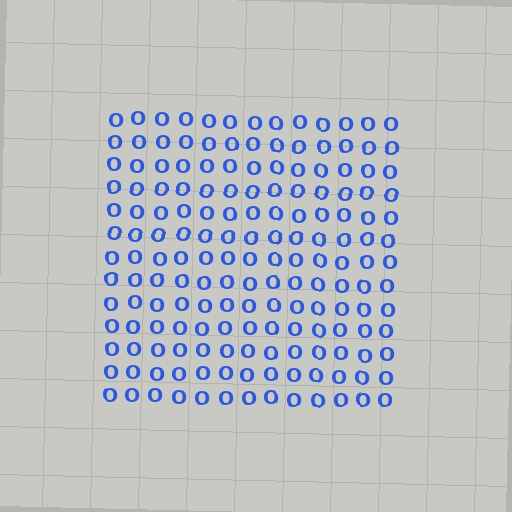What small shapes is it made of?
It is made of small letter O's.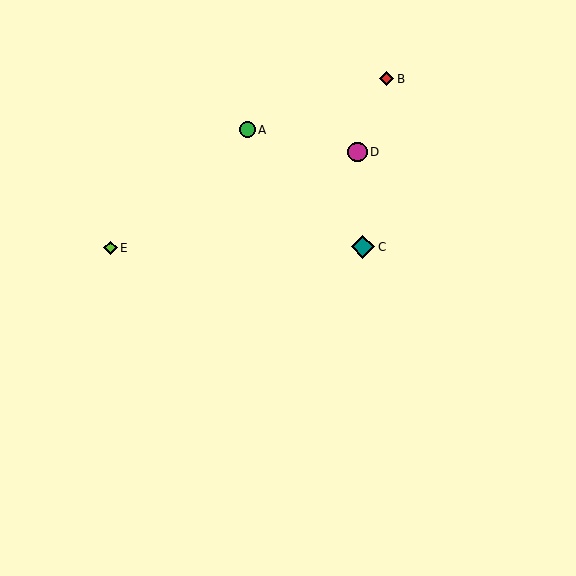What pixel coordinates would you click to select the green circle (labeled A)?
Click at (248, 130) to select the green circle A.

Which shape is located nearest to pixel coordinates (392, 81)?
The red diamond (labeled B) at (387, 79) is nearest to that location.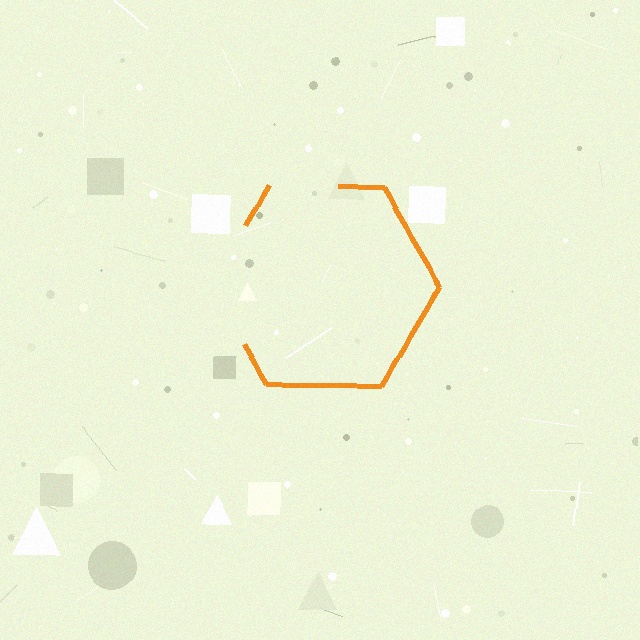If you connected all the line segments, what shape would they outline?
They would outline a hexagon.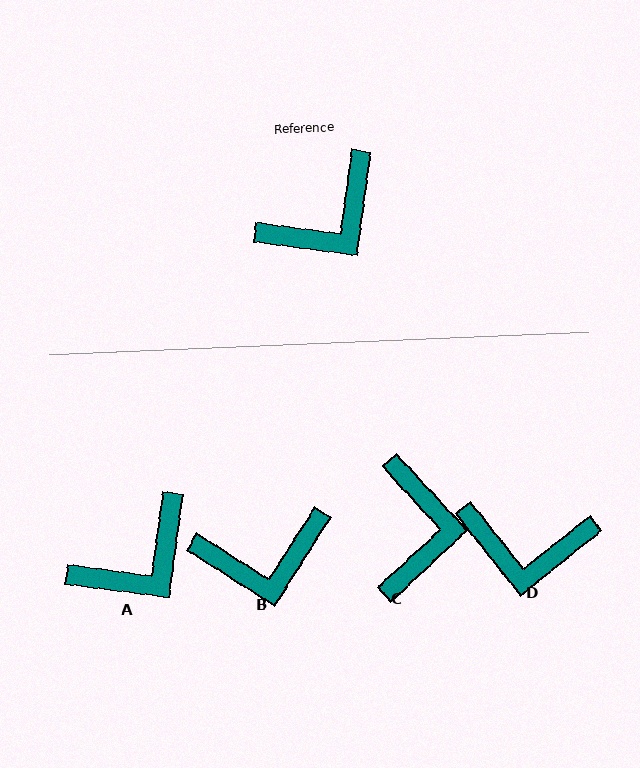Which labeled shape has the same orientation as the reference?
A.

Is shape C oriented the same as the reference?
No, it is off by about 50 degrees.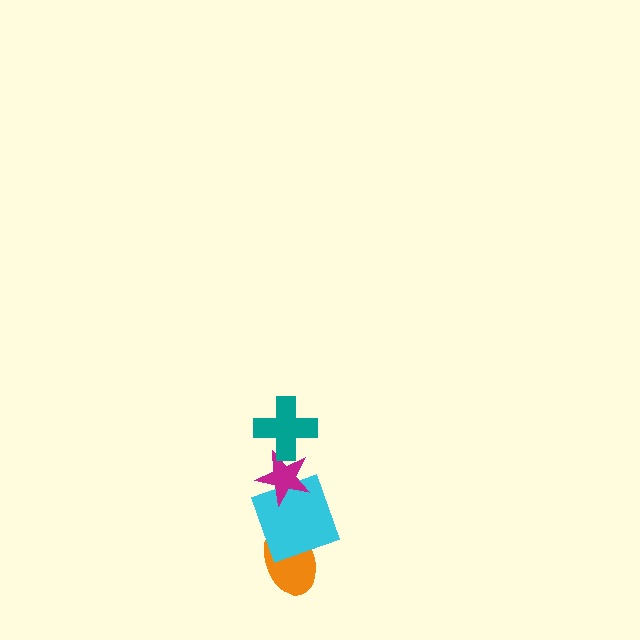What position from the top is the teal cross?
The teal cross is 1st from the top.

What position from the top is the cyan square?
The cyan square is 3rd from the top.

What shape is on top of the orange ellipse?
The cyan square is on top of the orange ellipse.